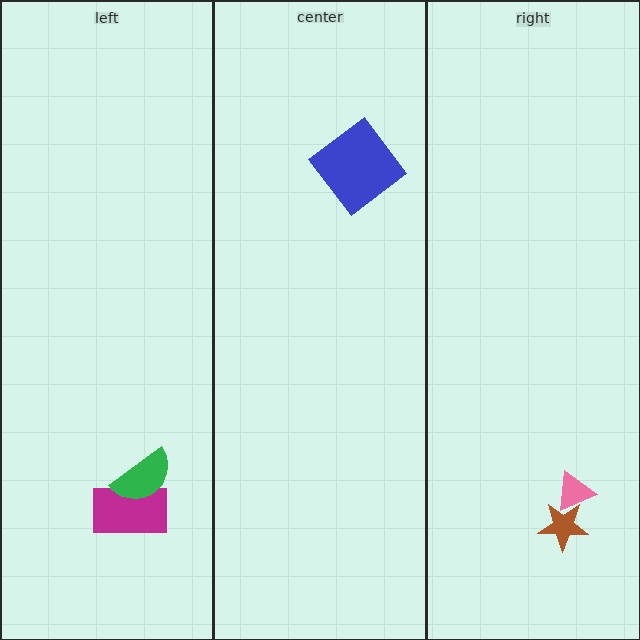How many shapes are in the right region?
2.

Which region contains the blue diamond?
The center region.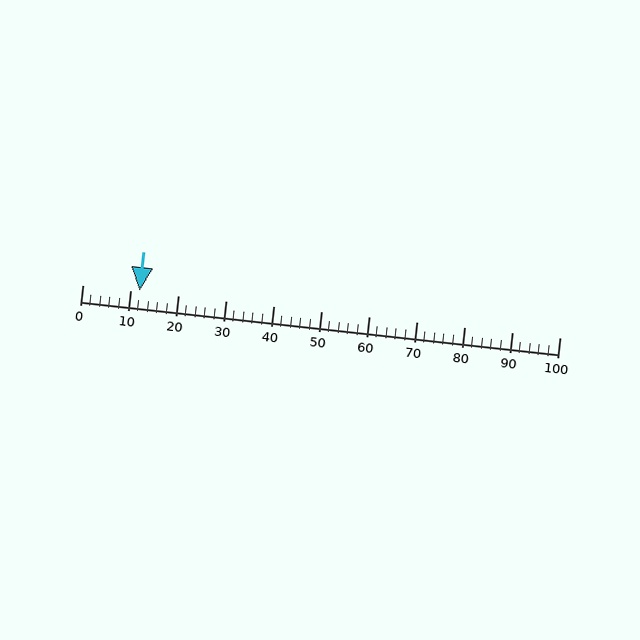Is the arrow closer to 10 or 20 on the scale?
The arrow is closer to 10.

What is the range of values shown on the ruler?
The ruler shows values from 0 to 100.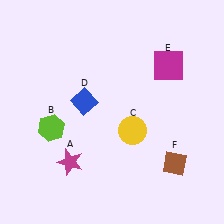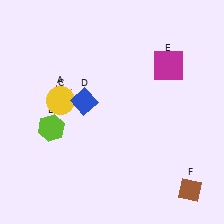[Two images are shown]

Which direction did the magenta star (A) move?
The magenta star (A) moved up.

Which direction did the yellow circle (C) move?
The yellow circle (C) moved left.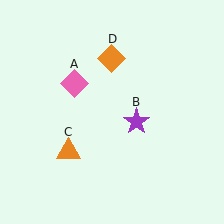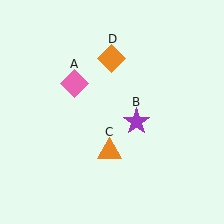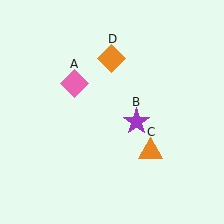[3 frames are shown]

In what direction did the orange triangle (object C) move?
The orange triangle (object C) moved right.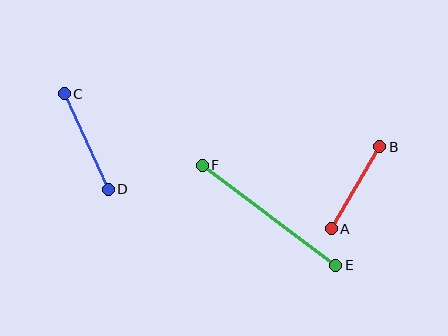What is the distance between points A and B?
The distance is approximately 95 pixels.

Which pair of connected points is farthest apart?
Points E and F are farthest apart.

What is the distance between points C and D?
The distance is approximately 105 pixels.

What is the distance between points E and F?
The distance is approximately 167 pixels.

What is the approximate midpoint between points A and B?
The midpoint is at approximately (356, 188) pixels.